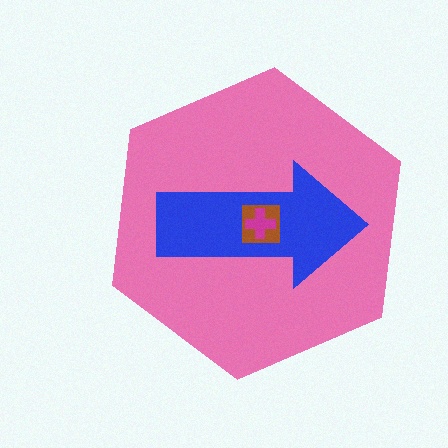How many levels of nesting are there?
4.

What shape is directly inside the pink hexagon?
The blue arrow.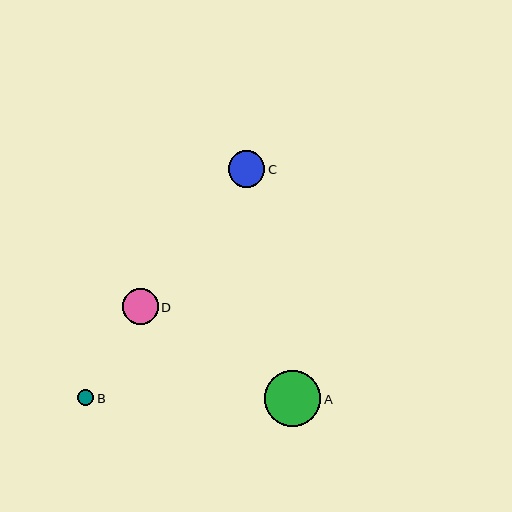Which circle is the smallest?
Circle B is the smallest with a size of approximately 16 pixels.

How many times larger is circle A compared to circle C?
Circle A is approximately 1.5 times the size of circle C.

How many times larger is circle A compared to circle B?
Circle A is approximately 3.5 times the size of circle B.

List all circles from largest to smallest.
From largest to smallest: A, C, D, B.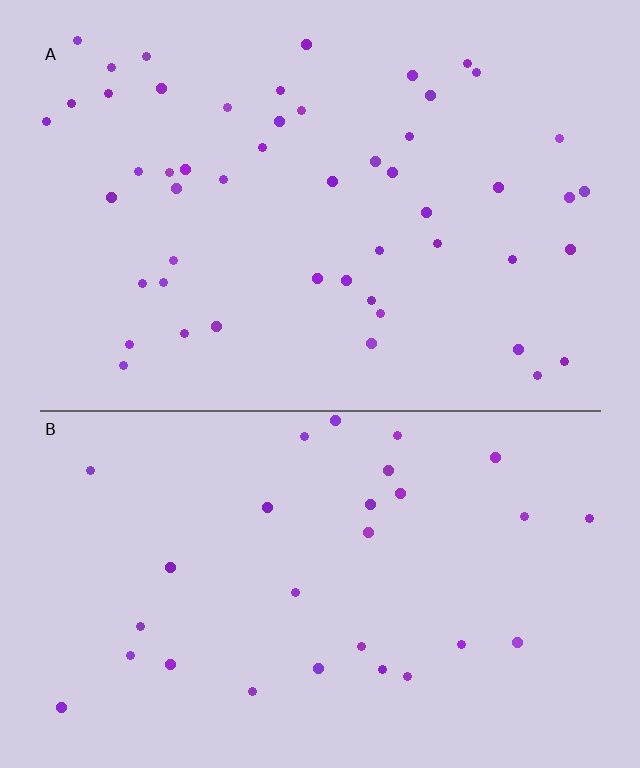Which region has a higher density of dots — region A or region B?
A (the top).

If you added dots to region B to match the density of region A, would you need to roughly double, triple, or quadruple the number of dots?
Approximately double.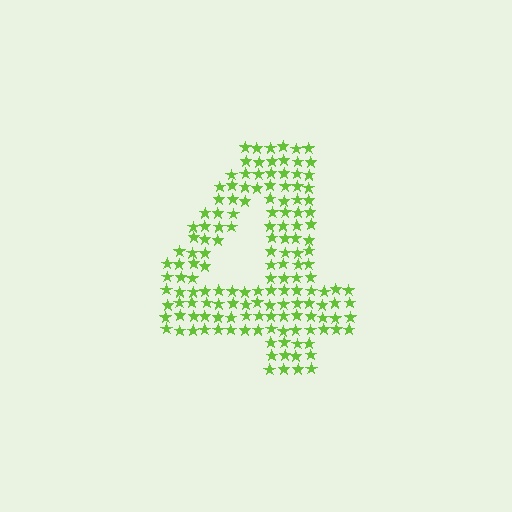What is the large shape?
The large shape is the digit 4.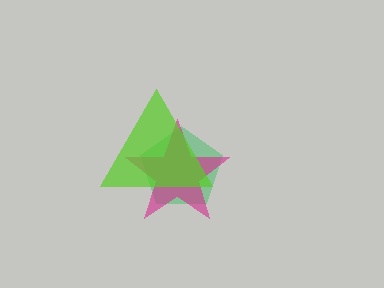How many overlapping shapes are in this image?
There are 3 overlapping shapes in the image.